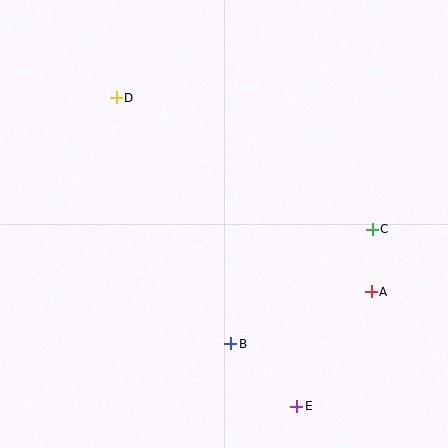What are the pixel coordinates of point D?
Point D is at (116, 98).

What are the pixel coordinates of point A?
Point A is at (371, 292).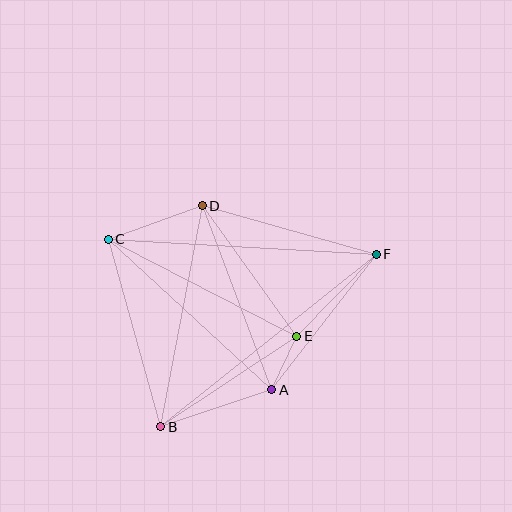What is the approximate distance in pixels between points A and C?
The distance between A and C is approximately 222 pixels.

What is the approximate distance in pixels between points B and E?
The distance between B and E is approximately 163 pixels.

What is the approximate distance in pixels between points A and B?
The distance between A and B is approximately 117 pixels.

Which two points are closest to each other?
Points A and E are closest to each other.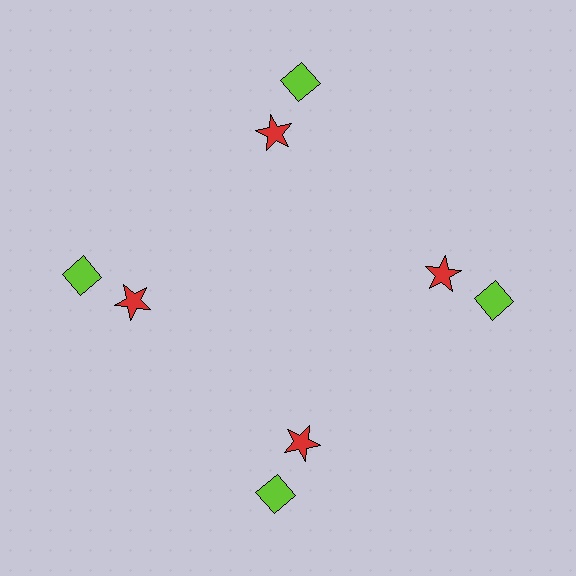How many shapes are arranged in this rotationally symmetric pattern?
There are 8 shapes, arranged in 4 groups of 2.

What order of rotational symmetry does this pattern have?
This pattern has 4-fold rotational symmetry.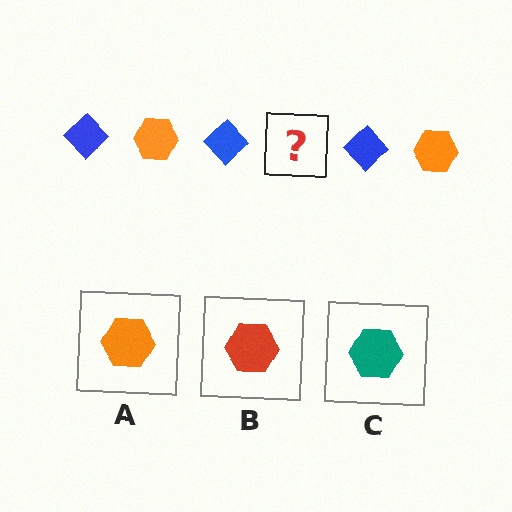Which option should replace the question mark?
Option A.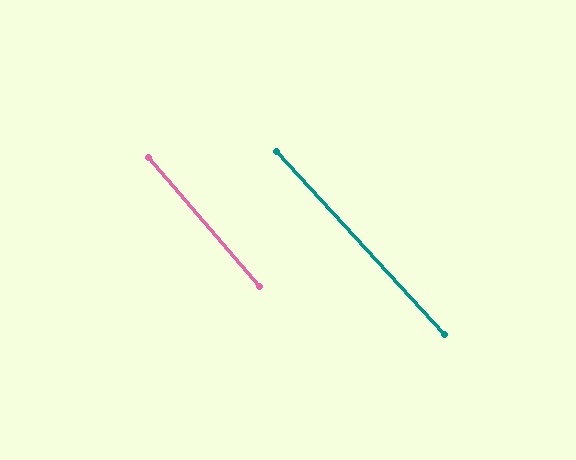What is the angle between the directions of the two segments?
Approximately 2 degrees.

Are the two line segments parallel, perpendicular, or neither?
Parallel — their directions differ by only 2.0°.